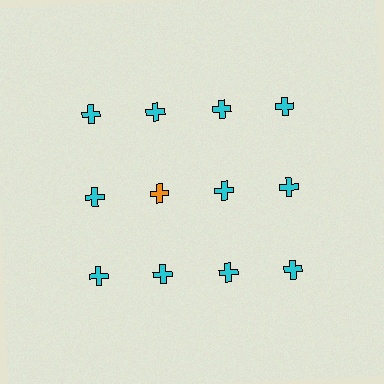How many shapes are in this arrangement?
There are 12 shapes arranged in a grid pattern.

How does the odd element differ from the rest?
It has a different color: orange instead of cyan.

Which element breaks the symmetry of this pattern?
The orange cross in the second row, second from left column breaks the symmetry. All other shapes are cyan crosses.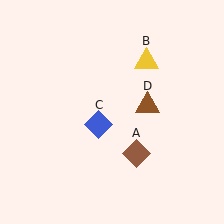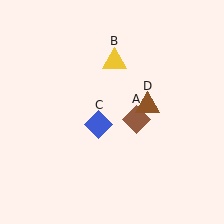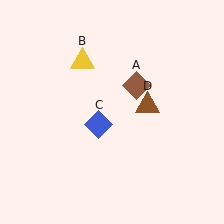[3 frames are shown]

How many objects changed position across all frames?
2 objects changed position: brown diamond (object A), yellow triangle (object B).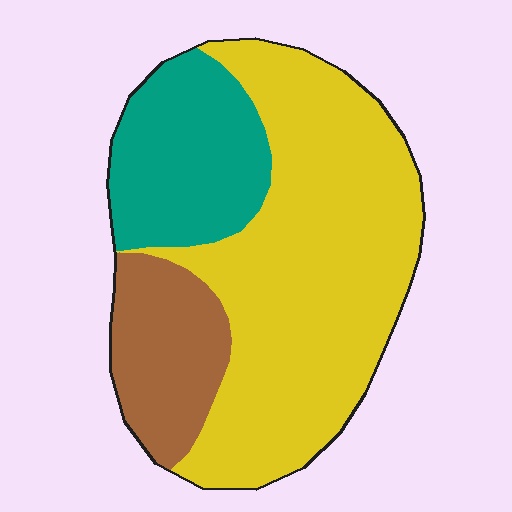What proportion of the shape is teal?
Teal covers about 25% of the shape.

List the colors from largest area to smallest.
From largest to smallest: yellow, teal, brown.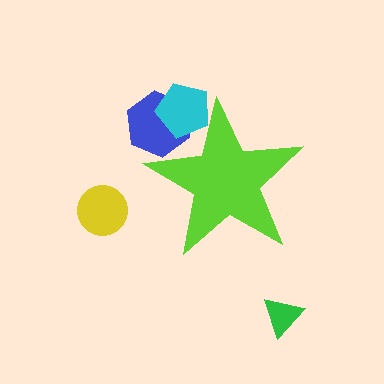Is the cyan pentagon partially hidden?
Yes, the cyan pentagon is partially hidden behind the lime star.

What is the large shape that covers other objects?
A lime star.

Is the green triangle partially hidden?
No, the green triangle is fully visible.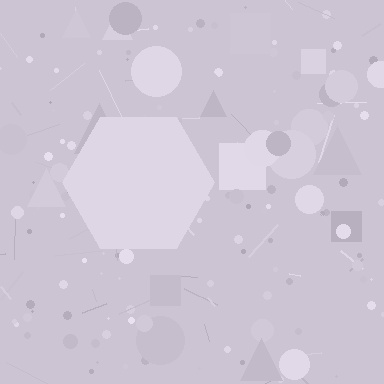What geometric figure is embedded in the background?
A hexagon is embedded in the background.